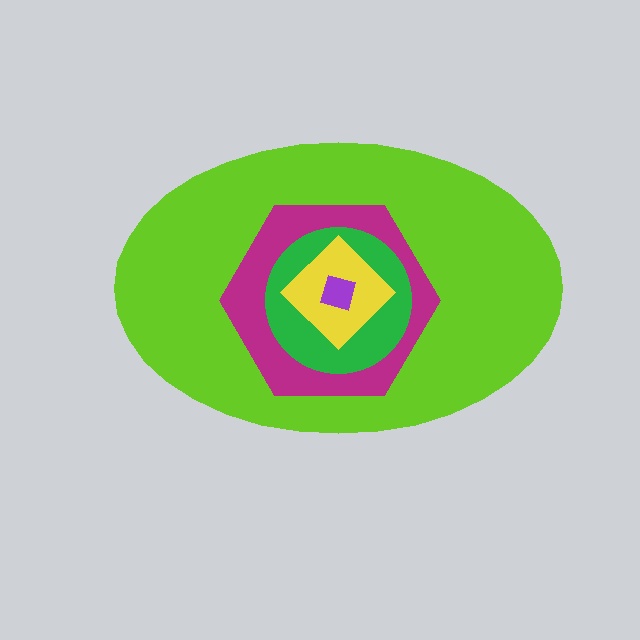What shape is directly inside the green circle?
The yellow diamond.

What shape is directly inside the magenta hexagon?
The green circle.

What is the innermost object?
The purple square.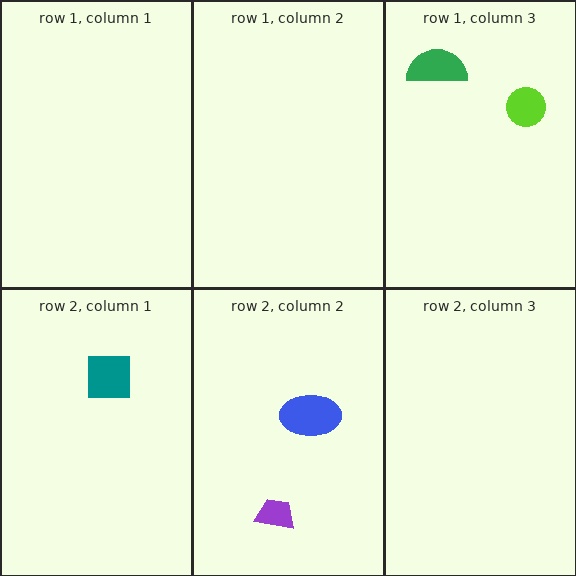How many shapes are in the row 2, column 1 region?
1.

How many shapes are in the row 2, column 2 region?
2.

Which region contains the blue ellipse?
The row 2, column 2 region.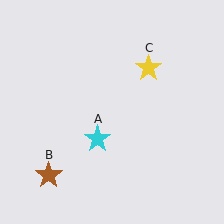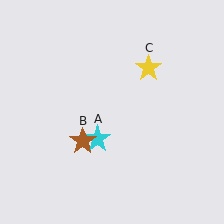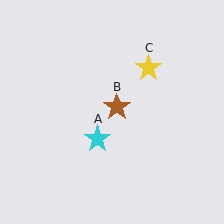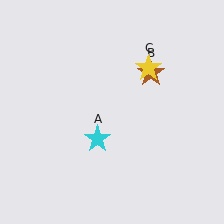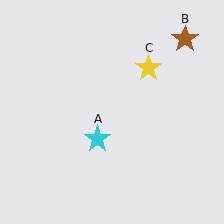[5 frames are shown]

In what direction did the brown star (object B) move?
The brown star (object B) moved up and to the right.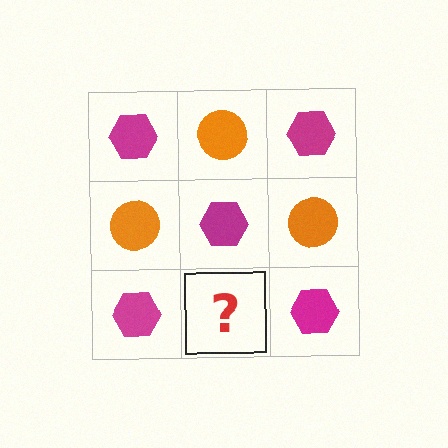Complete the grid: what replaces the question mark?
The question mark should be replaced with an orange circle.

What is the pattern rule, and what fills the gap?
The rule is that it alternates magenta hexagon and orange circle in a checkerboard pattern. The gap should be filled with an orange circle.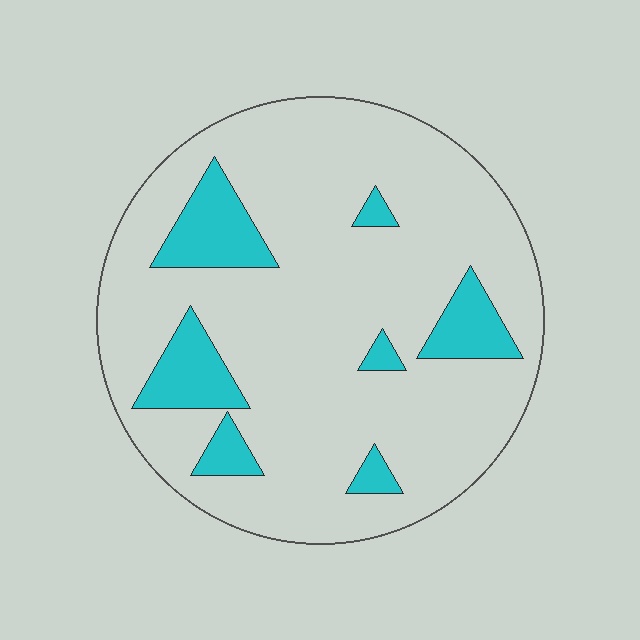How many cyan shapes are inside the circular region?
7.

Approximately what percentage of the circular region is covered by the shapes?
Approximately 15%.